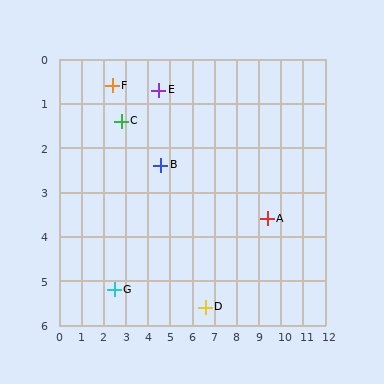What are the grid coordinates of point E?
Point E is at approximately (4.5, 0.7).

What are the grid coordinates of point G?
Point G is at approximately (2.5, 5.2).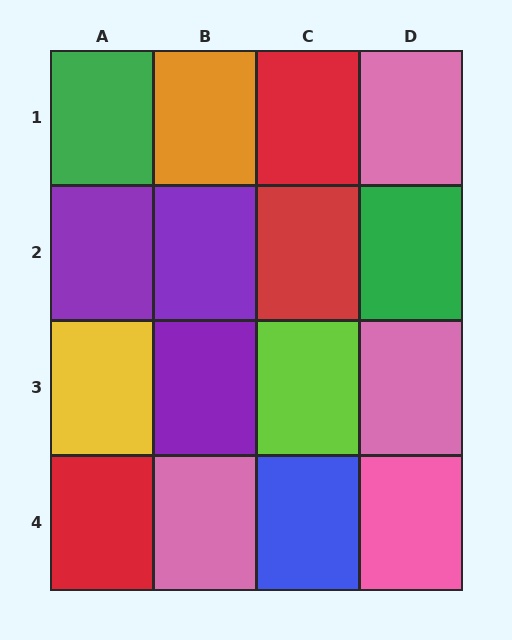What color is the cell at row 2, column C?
Red.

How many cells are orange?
1 cell is orange.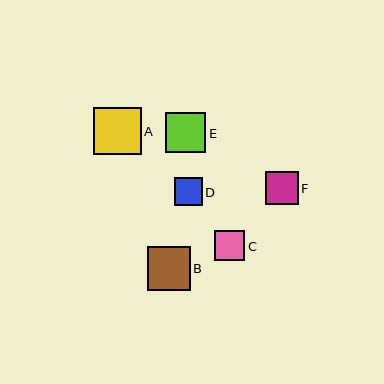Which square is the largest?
Square A is the largest with a size of approximately 48 pixels.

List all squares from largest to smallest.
From largest to smallest: A, B, E, F, C, D.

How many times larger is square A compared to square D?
Square A is approximately 1.7 times the size of square D.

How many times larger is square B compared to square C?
Square B is approximately 1.4 times the size of square C.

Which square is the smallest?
Square D is the smallest with a size of approximately 28 pixels.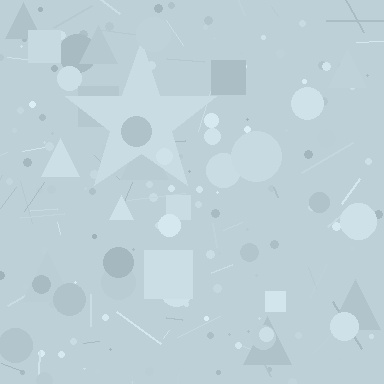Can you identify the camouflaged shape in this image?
The camouflaged shape is a star.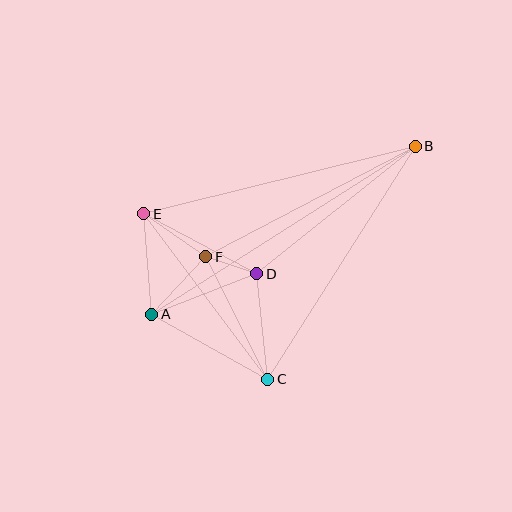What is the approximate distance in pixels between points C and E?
The distance between C and E is approximately 207 pixels.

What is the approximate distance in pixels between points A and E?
The distance between A and E is approximately 100 pixels.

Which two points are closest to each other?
Points D and F are closest to each other.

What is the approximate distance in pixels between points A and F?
The distance between A and F is approximately 78 pixels.